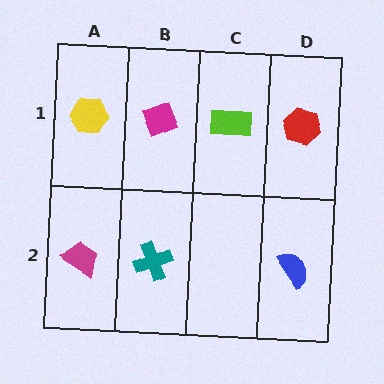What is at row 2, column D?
A blue semicircle.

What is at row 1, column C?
A lime rectangle.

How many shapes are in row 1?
4 shapes.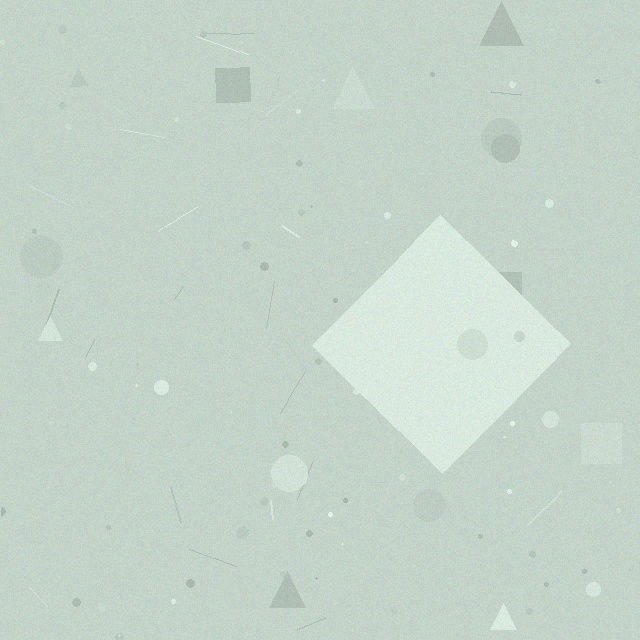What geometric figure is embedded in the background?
A diamond is embedded in the background.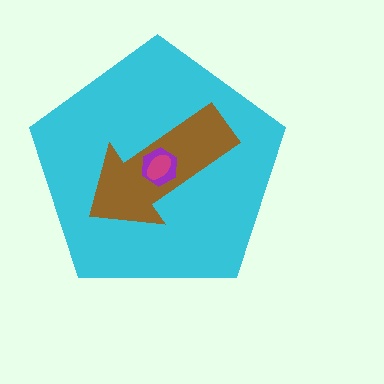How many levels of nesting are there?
4.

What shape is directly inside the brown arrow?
The purple hexagon.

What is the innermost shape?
The magenta ellipse.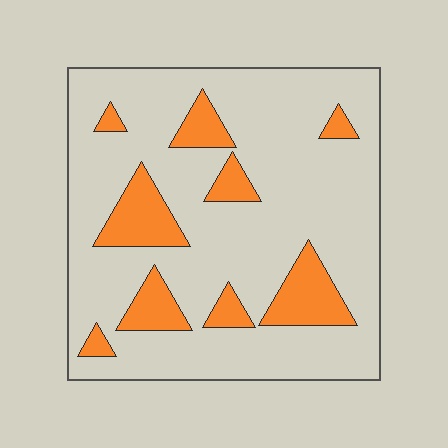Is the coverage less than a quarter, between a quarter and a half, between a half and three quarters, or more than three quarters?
Less than a quarter.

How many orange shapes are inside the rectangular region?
9.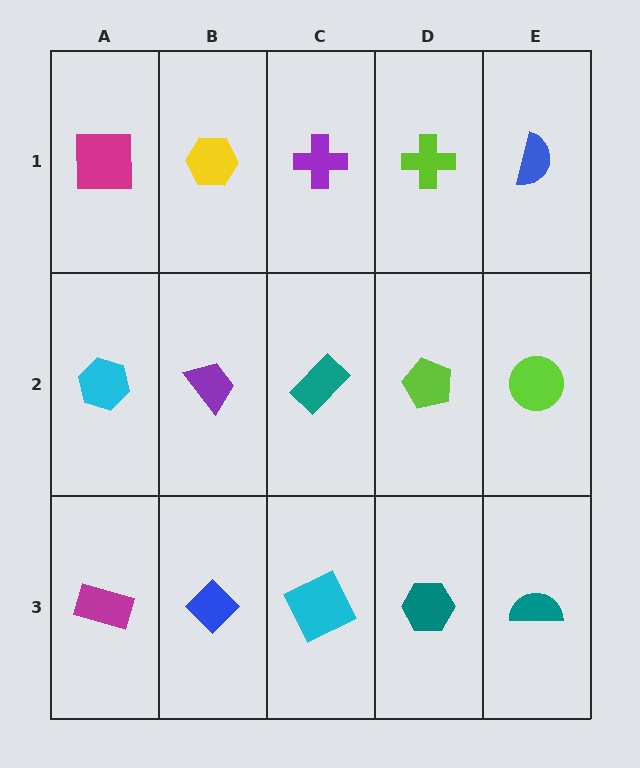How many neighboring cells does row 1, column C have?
3.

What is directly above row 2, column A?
A magenta square.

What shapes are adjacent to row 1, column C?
A teal rectangle (row 2, column C), a yellow hexagon (row 1, column B), a lime cross (row 1, column D).